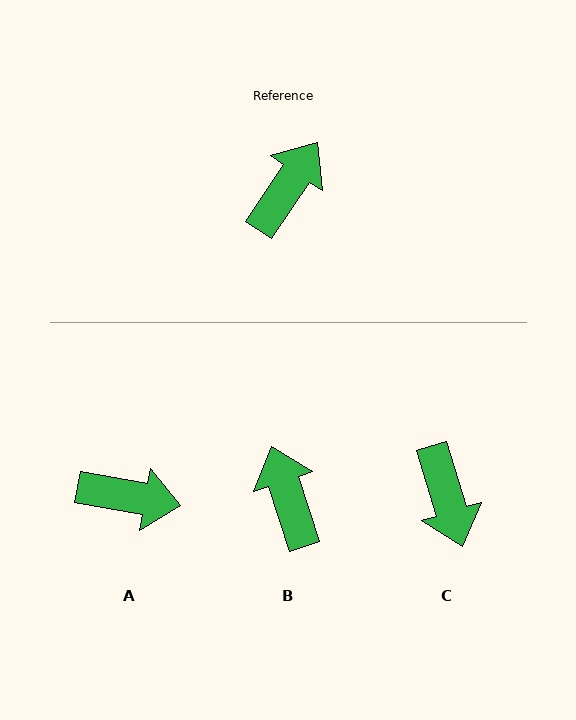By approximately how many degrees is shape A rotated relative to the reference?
Approximately 66 degrees clockwise.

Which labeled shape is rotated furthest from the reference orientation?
C, about 129 degrees away.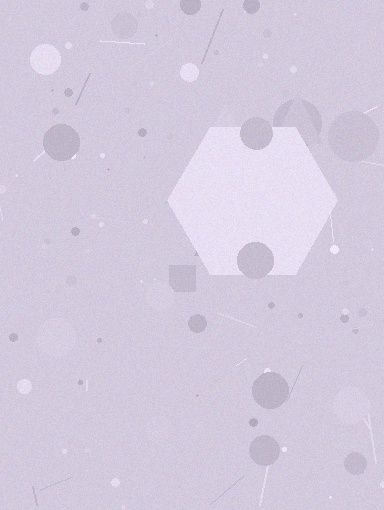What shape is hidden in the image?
A hexagon is hidden in the image.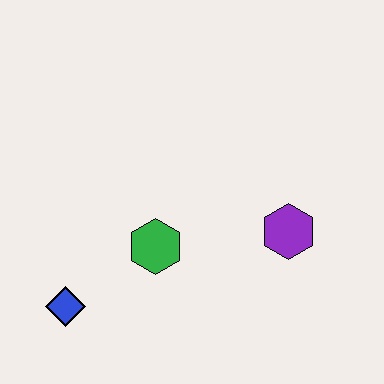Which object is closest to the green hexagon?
The blue diamond is closest to the green hexagon.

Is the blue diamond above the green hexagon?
No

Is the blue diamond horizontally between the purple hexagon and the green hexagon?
No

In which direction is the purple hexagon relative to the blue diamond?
The purple hexagon is to the right of the blue diamond.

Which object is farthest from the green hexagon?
The purple hexagon is farthest from the green hexagon.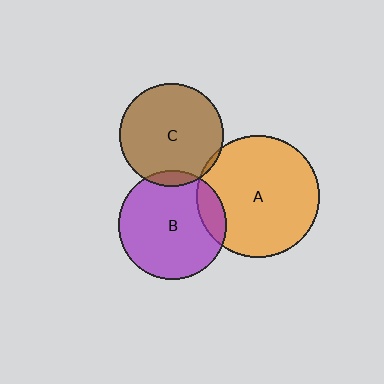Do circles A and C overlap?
Yes.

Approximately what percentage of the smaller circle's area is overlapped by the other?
Approximately 5%.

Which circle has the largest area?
Circle A (orange).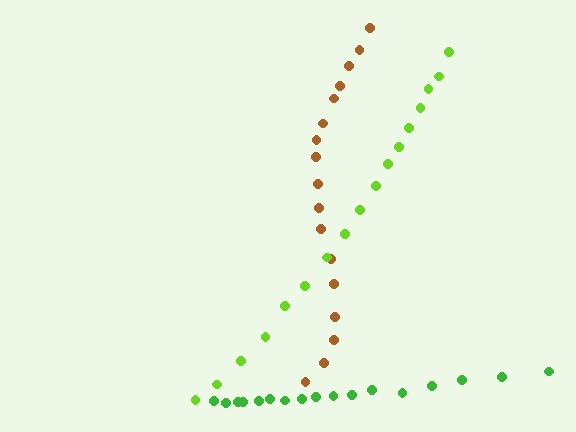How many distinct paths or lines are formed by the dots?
There are 3 distinct paths.